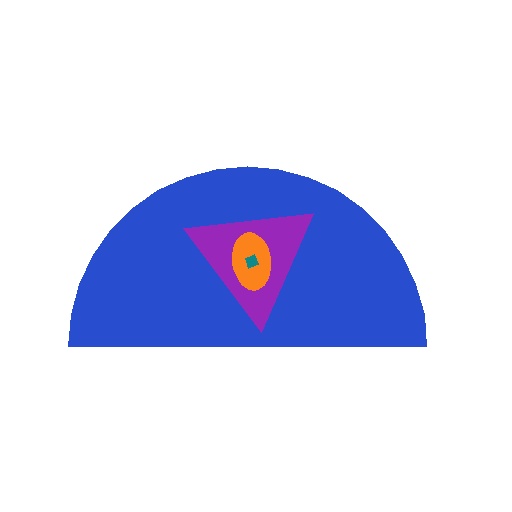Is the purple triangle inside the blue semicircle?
Yes.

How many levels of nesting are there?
4.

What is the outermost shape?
The blue semicircle.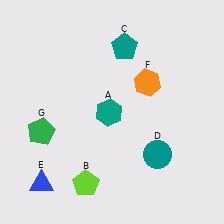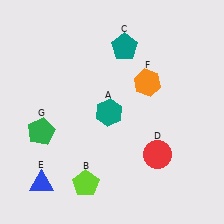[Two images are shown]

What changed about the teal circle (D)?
In Image 1, D is teal. In Image 2, it changed to red.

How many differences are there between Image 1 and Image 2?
There is 1 difference between the two images.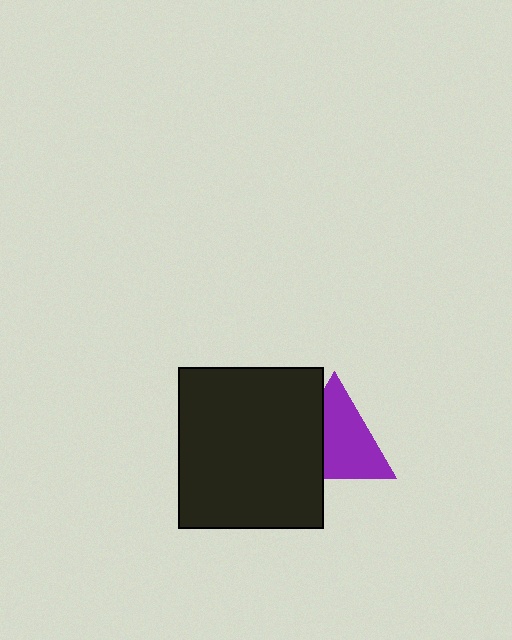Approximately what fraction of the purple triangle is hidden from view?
Roughly 34% of the purple triangle is hidden behind the black rectangle.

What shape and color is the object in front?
The object in front is a black rectangle.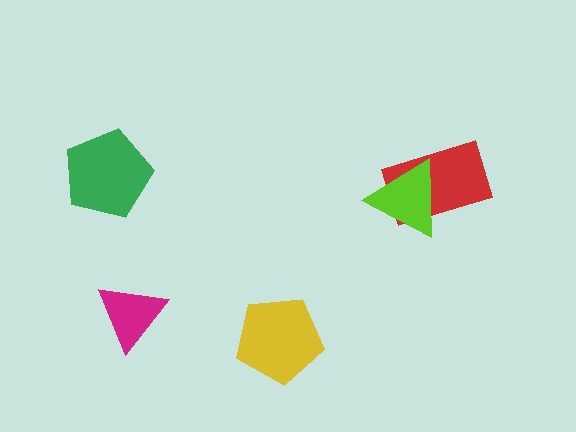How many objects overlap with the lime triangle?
1 object overlaps with the lime triangle.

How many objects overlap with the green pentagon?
0 objects overlap with the green pentagon.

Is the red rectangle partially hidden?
Yes, it is partially covered by another shape.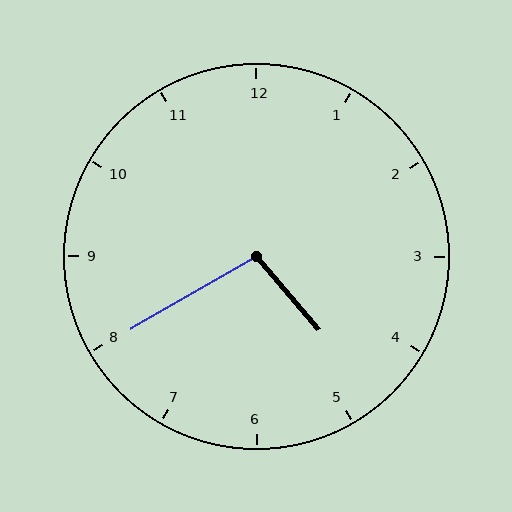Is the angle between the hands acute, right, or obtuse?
It is obtuse.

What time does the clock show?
4:40.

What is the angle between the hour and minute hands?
Approximately 100 degrees.